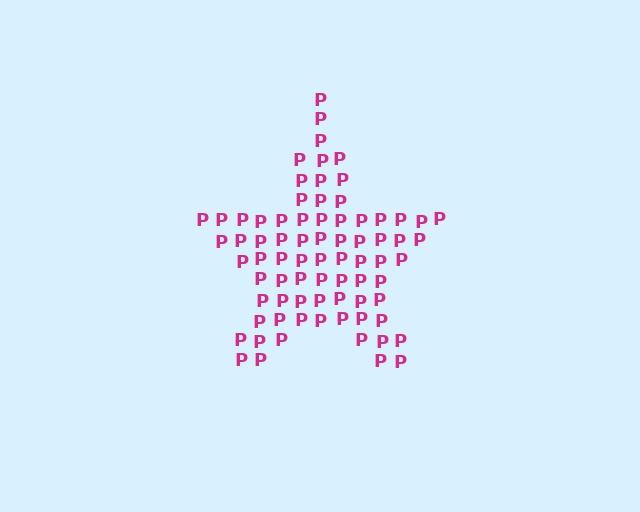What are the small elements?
The small elements are letter P's.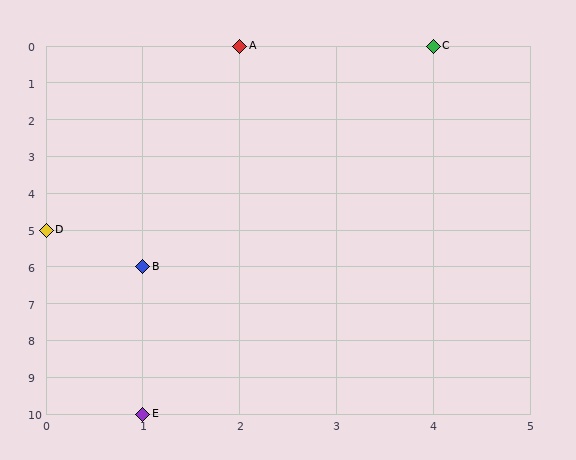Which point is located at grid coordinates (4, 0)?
Point C is at (4, 0).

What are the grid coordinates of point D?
Point D is at grid coordinates (0, 5).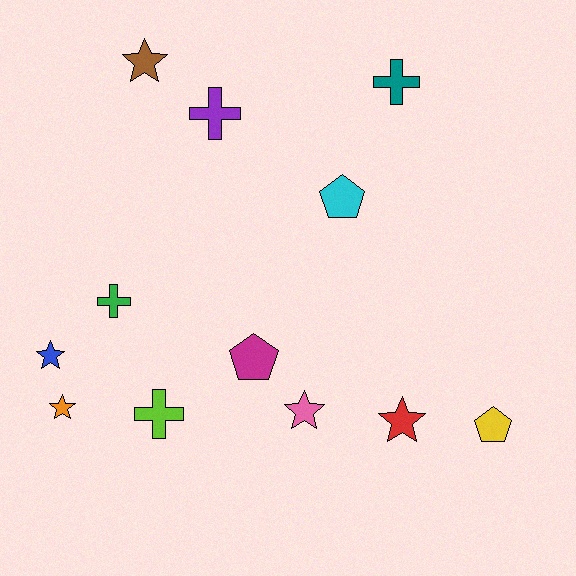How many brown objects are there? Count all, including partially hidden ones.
There is 1 brown object.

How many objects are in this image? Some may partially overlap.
There are 12 objects.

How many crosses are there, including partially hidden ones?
There are 4 crosses.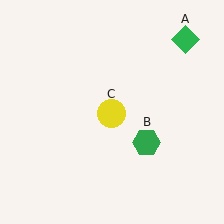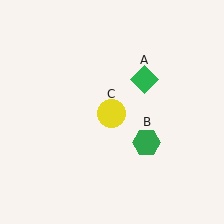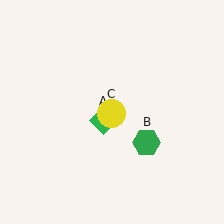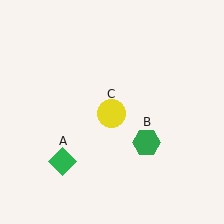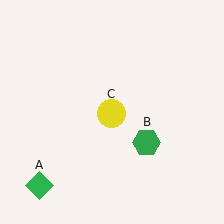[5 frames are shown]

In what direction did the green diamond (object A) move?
The green diamond (object A) moved down and to the left.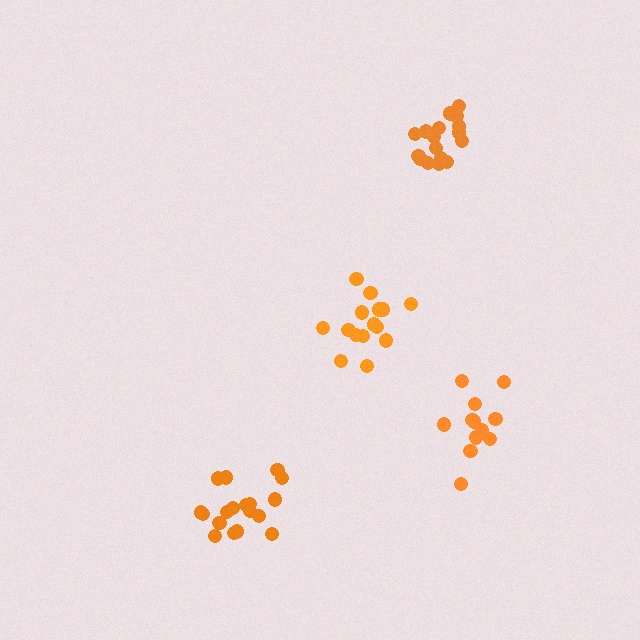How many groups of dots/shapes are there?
There are 4 groups.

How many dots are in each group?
Group 1: 18 dots, Group 2: 17 dots, Group 3: 17 dots, Group 4: 12 dots (64 total).